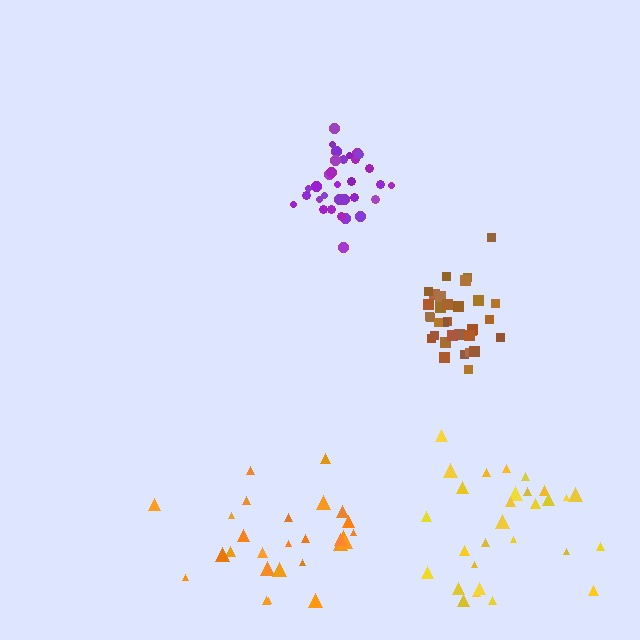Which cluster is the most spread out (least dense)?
Yellow.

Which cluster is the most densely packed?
Purple.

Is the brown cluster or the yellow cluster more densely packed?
Brown.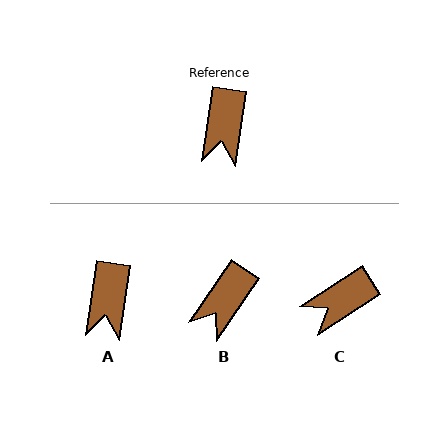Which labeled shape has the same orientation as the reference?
A.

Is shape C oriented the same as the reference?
No, it is off by about 49 degrees.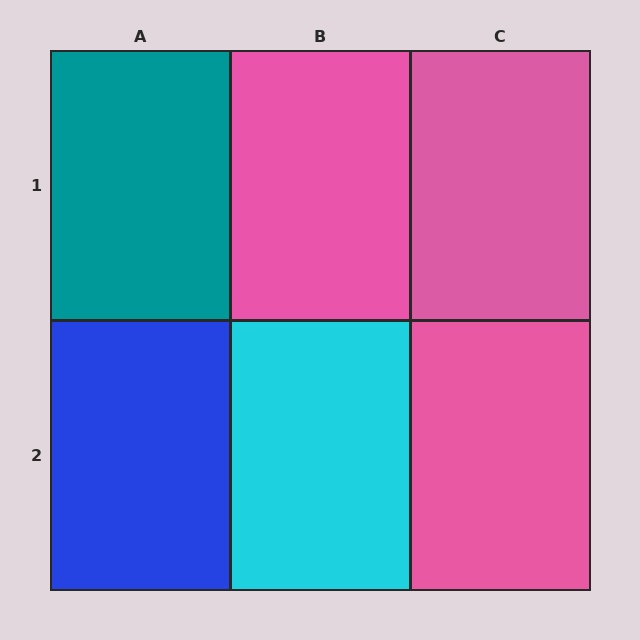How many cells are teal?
1 cell is teal.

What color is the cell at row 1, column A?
Teal.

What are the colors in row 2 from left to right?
Blue, cyan, pink.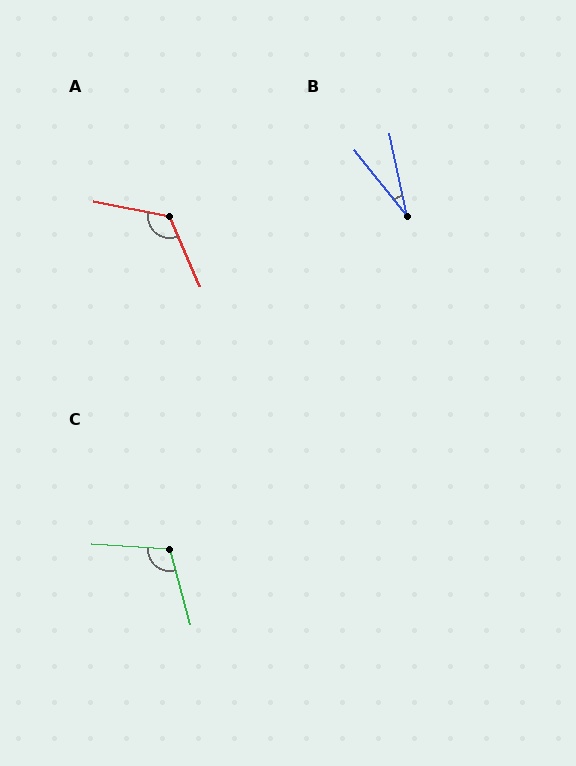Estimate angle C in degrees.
Approximately 109 degrees.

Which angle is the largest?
A, at approximately 125 degrees.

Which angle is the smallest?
B, at approximately 26 degrees.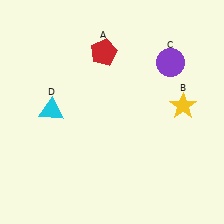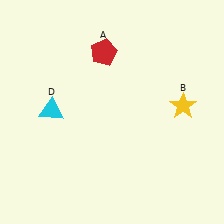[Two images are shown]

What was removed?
The purple circle (C) was removed in Image 2.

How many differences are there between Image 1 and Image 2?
There is 1 difference between the two images.